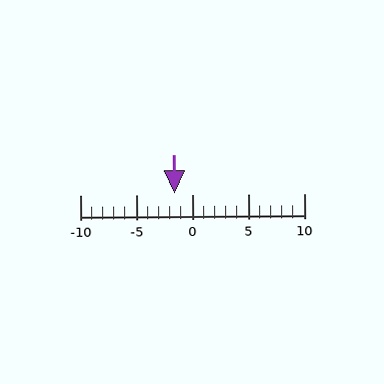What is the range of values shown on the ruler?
The ruler shows values from -10 to 10.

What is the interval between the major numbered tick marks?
The major tick marks are spaced 5 units apart.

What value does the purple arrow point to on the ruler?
The purple arrow points to approximately -2.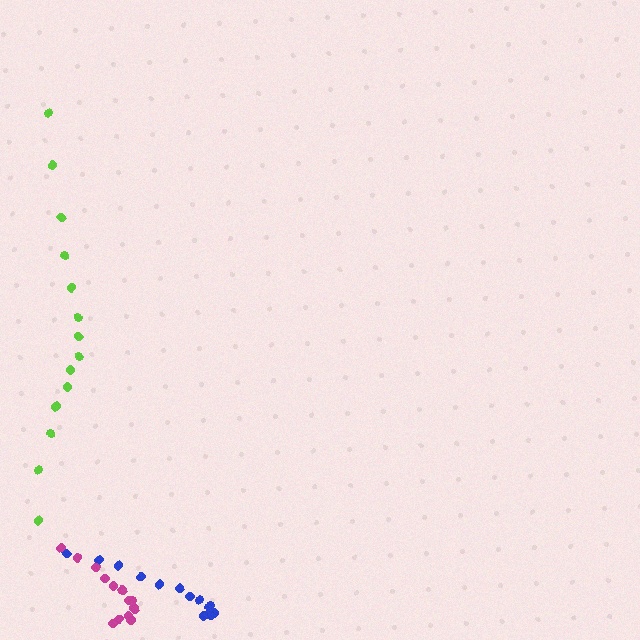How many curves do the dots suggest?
There are 3 distinct paths.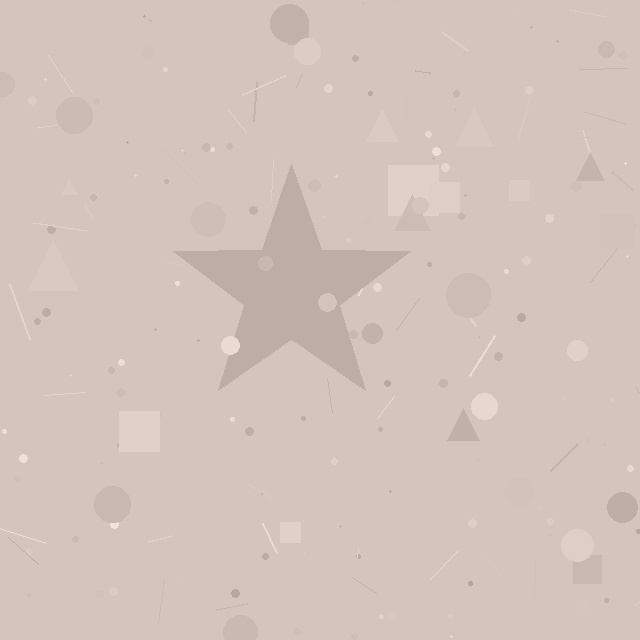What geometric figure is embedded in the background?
A star is embedded in the background.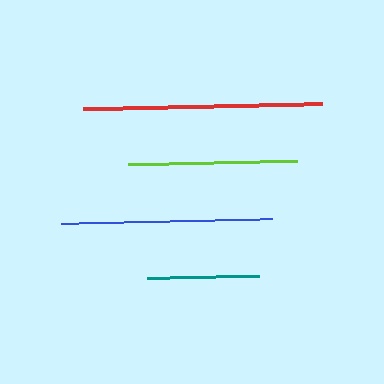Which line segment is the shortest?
The teal line is the shortest at approximately 111 pixels.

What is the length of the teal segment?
The teal segment is approximately 111 pixels long.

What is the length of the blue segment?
The blue segment is approximately 211 pixels long.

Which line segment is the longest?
The red line is the longest at approximately 240 pixels.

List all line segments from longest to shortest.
From longest to shortest: red, blue, lime, teal.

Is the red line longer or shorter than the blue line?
The red line is longer than the blue line.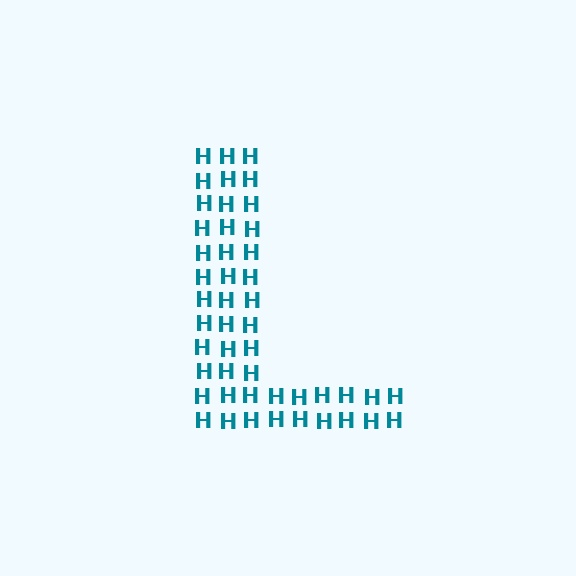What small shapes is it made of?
It is made of small letter H's.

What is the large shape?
The large shape is the letter L.